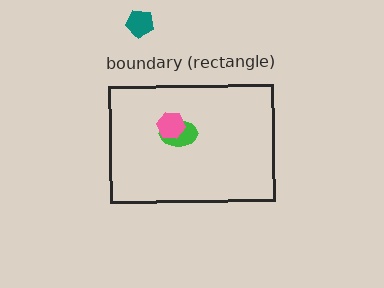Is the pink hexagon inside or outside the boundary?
Inside.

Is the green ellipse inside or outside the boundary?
Inside.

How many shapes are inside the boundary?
2 inside, 1 outside.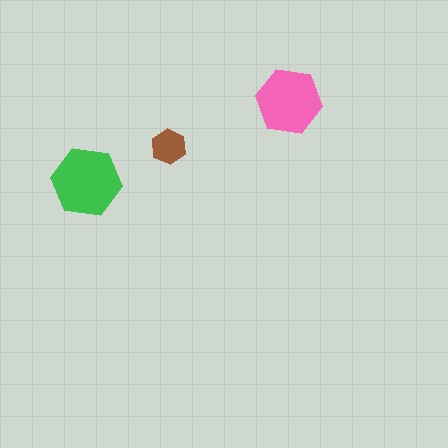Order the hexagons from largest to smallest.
the green one, the pink one, the brown one.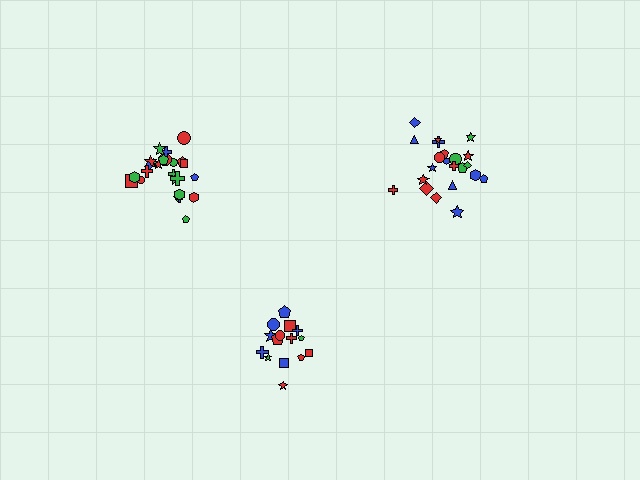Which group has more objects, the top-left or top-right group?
The top-left group.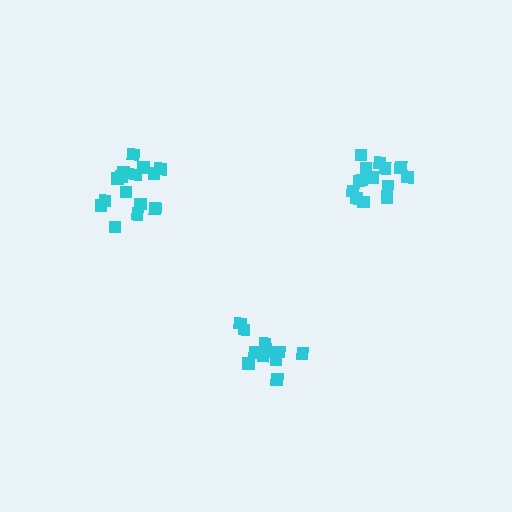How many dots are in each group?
Group 1: 15 dots, Group 2: 14 dots, Group 3: 12 dots (41 total).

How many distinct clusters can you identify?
There are 3 distinct clusters.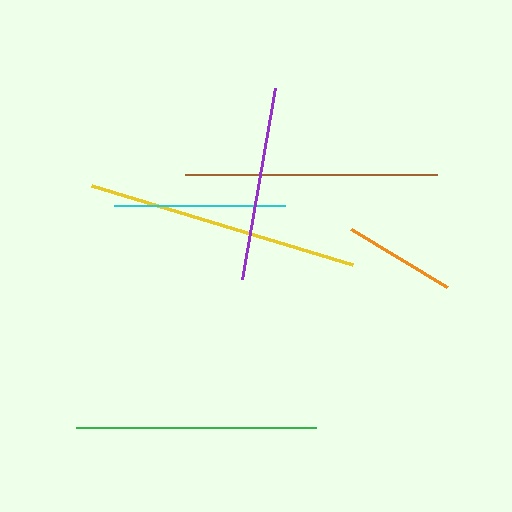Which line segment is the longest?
The yellow line is the longest at approximately 273 pixels.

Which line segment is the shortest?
The orange line is the shortest at approximately 112 pixels.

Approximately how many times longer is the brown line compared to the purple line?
The brown line is approximately 1.3 times the length of the purple line.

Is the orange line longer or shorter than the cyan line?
The cyan line is longer than the orange line.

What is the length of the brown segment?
The brown segment is approximately 252 pixels long.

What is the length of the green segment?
The green segment is approximately 240 pixels long.